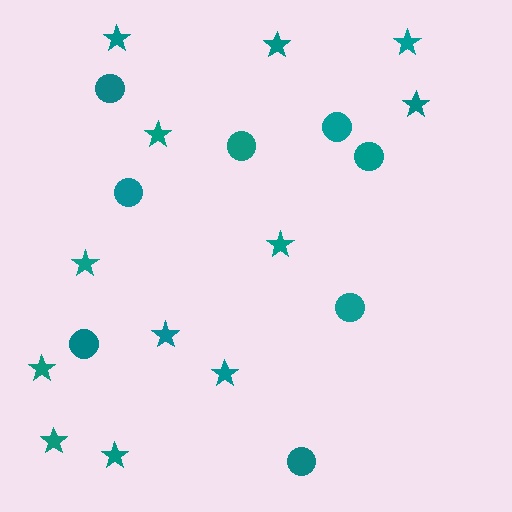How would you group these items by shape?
There are 2 groups: one group of stars (12) and one group of circles (8).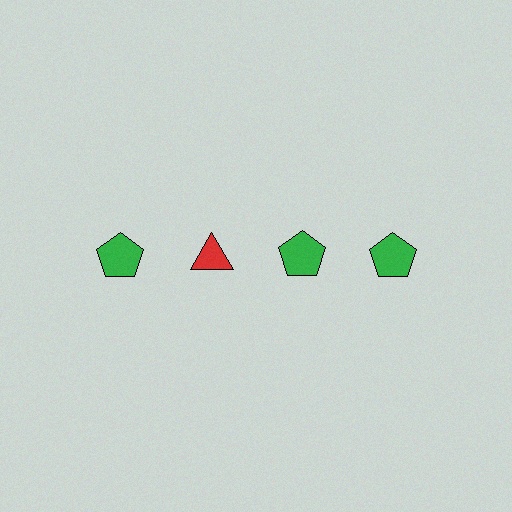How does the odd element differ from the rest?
It differs in both color (red instead of green) and shape (triangle instead of pentagon).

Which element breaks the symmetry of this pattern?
The red triangle in the top row, second from left column breaks the symmetry. All other shapes are green pentagons.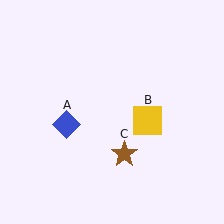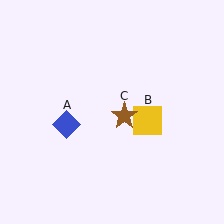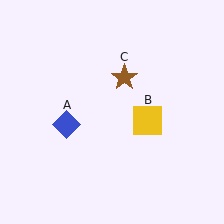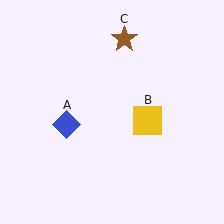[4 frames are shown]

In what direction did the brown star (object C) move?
The brown star (object C) moved up.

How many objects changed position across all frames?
1 object changed position: brown star (object C).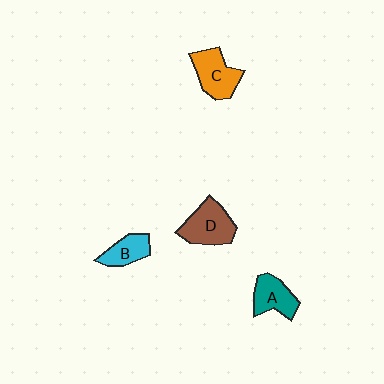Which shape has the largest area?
Shape D (brown).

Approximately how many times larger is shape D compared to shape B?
Approximately 1.6 times.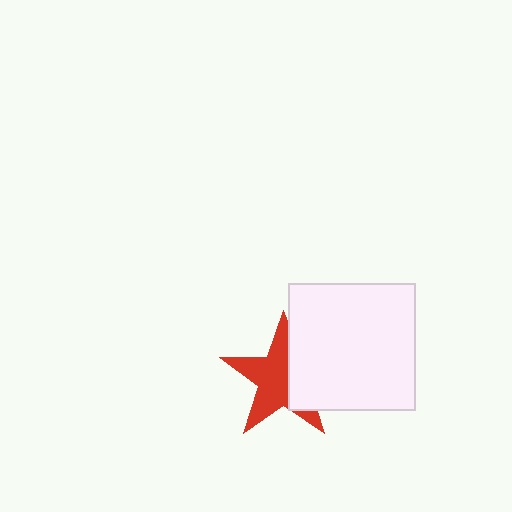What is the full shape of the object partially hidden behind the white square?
The partially hidden object is a red star.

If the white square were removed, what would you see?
You would see the complete red star.